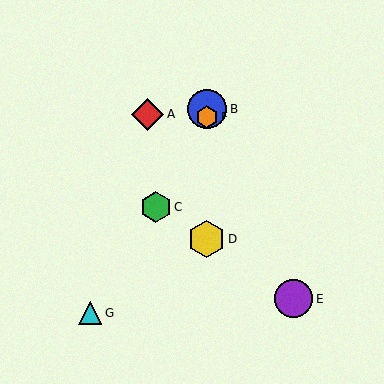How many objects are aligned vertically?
3 objects (B, D, F) are aligned vertically.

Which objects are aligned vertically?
Objects B, D, F are aligned vertically.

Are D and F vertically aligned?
Yes, both are at x≈207.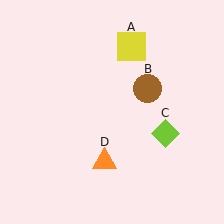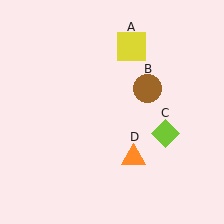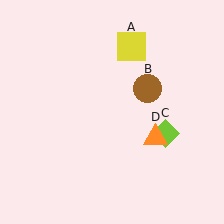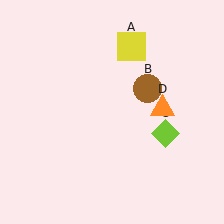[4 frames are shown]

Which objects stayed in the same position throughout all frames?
Yellow square (object A) and brown circle (object B) and lime diamond (object C) remained stationary.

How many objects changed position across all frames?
1 object changed position: orange triangle (object D).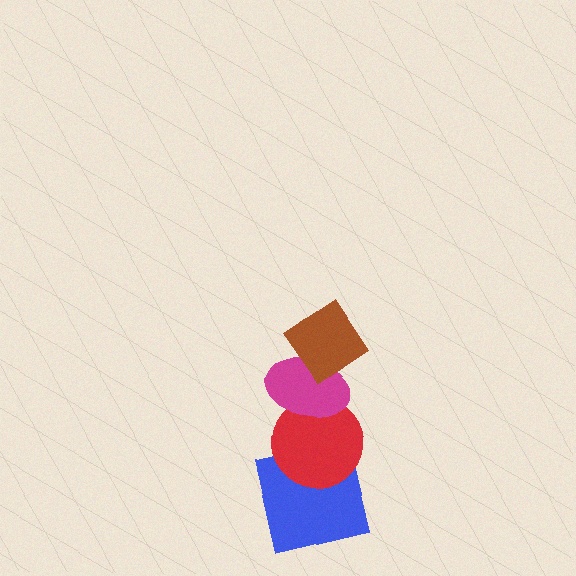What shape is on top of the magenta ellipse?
The brown diamond is on top of the magenta ellipse.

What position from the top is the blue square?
The blue square is 4th from the top.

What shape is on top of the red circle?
The magenta ellipse is on top of the red circle.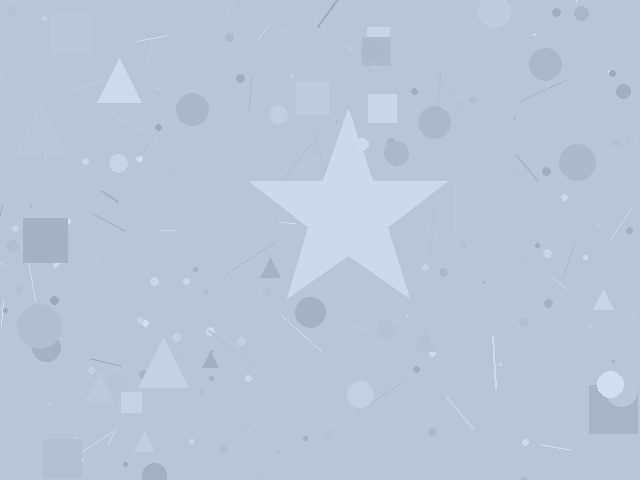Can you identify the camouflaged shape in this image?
The camouflaged shape is a star.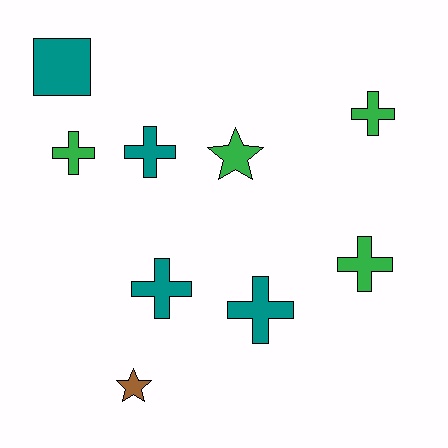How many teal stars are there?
There are no teal stars.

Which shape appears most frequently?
Cross, with 6 objects.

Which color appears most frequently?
Teal, with 4 objects.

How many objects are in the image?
There are 9 objects.